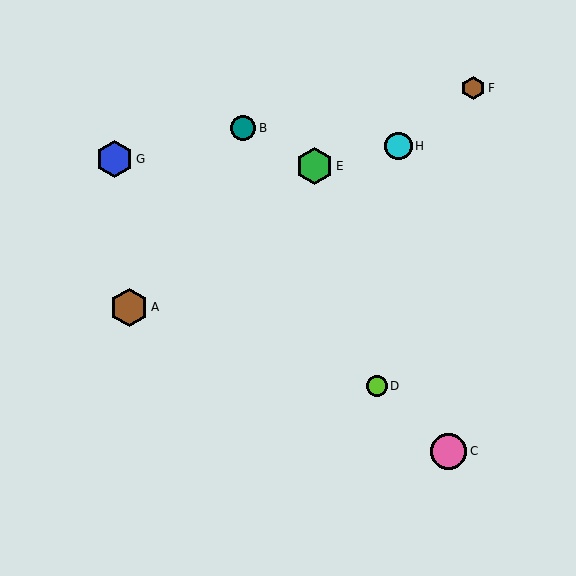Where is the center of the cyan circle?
The center of the cyan circle is at (398, 146).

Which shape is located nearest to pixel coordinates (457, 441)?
The pink circle (labeled C) at (449, 451) is nearest to that location.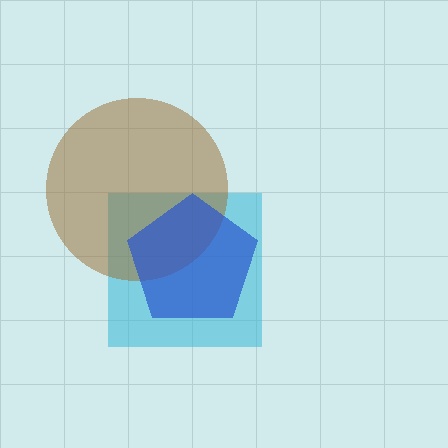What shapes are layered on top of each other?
The layered shapes are: a cyan square, a brown circle, a blue pentagon.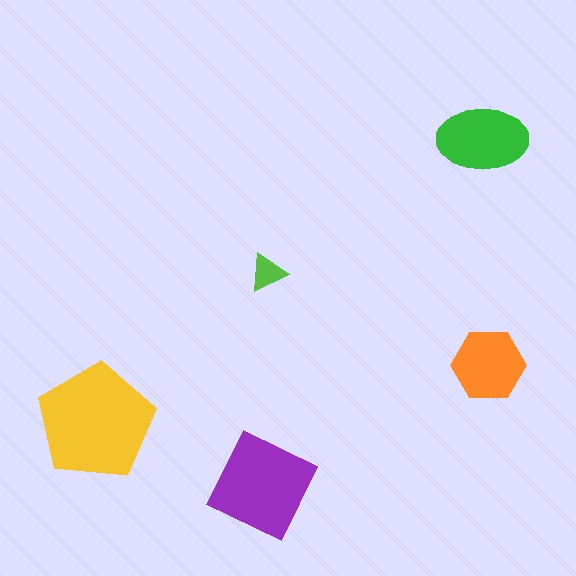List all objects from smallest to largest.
The lime triangle, the orange hexagon, the green ellipse, the purple diamond, the yellow pentagon.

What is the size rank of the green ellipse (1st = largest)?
3rd.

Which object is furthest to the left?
The yellow pentagon is leftmost.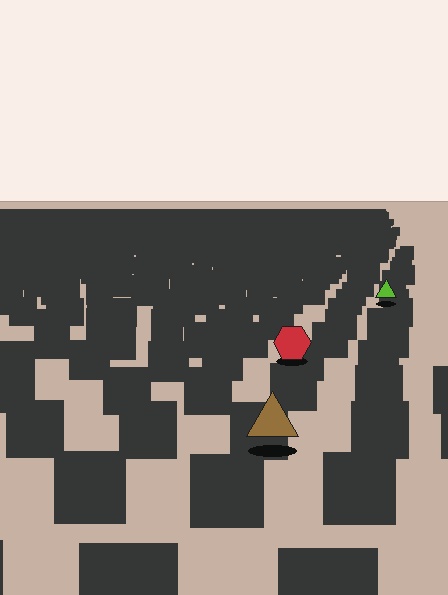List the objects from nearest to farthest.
From nearest to farthest: the brown triangle, the red hexagon, the lime triangle.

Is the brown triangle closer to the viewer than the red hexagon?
Yes. The brown triangle is closer — you can tell from the texture gradient: the ground texture is coarser near it.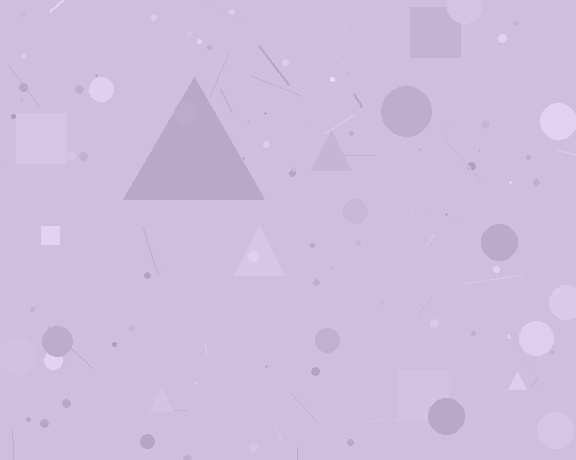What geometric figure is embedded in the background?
A triangle is embedded in the background.